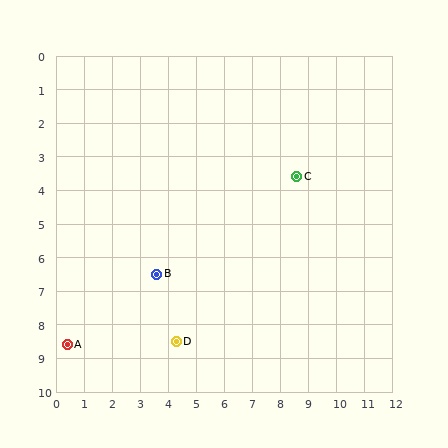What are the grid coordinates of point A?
Point A is at approximately (0.4, 8.6).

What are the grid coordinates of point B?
Point B is at approximately (3.6, 6.5).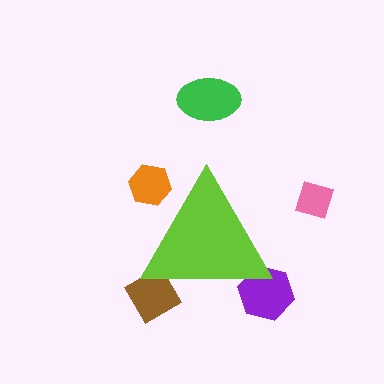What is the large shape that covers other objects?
A lime triangle.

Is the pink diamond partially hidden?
No, the pink diamond is fully visible.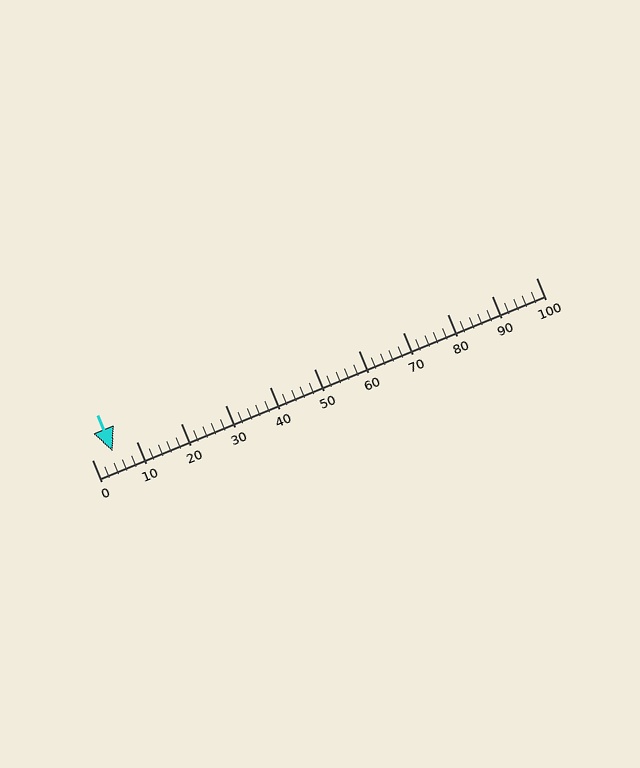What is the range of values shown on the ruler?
The ruler shows values from 0 to 100.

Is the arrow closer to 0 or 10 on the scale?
The arrow is closer to 0.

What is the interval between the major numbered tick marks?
The major tick marks are spaced 10 units apart.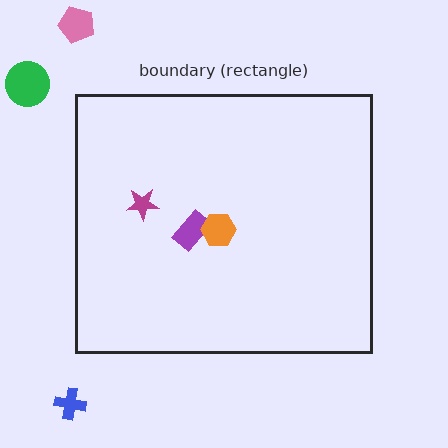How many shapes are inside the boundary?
3 inside, 3 outside.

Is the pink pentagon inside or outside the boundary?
Outside.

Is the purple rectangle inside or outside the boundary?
Inside.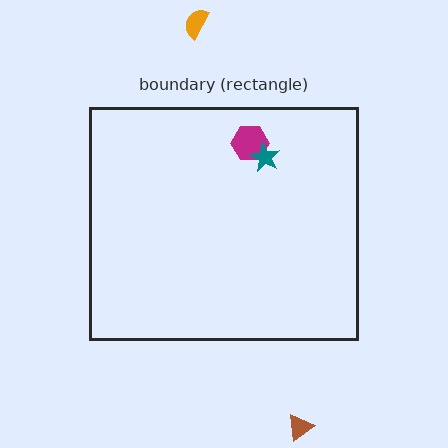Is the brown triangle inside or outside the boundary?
Outside.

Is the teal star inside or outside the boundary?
Inside.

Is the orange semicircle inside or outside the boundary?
Outside.